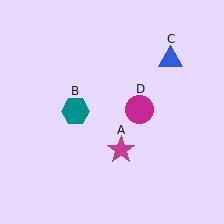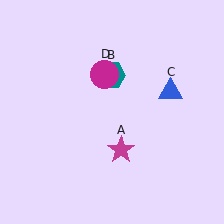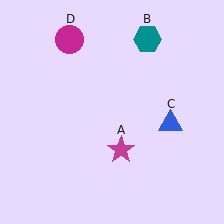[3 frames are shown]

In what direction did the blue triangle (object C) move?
The blue triangle (object C) moved down.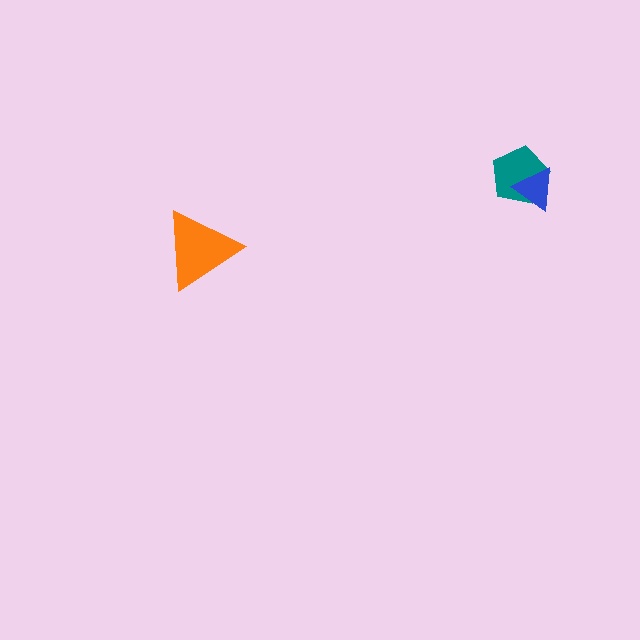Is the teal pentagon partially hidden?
Yes, it is partially covered by another shape.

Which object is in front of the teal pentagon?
The blue triangle is in front of the teal pentagon.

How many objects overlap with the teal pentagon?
1 object overlaps with the teal pentagon.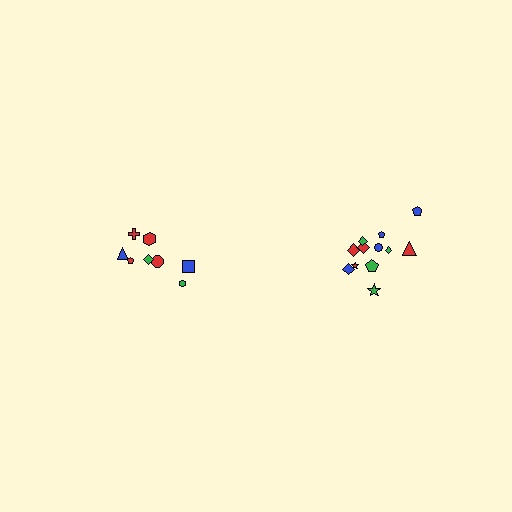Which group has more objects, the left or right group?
The right group.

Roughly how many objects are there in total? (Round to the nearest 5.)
Roughly 20 objects in total.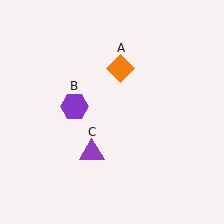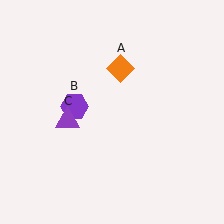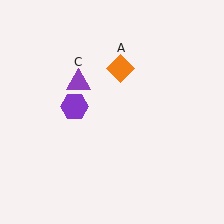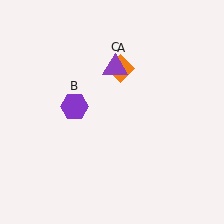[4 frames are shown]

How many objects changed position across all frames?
1 object changed position: purple triangle (object C).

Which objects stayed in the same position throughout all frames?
Orange diamond (object A) and purple hexagon (object B) remained stationary.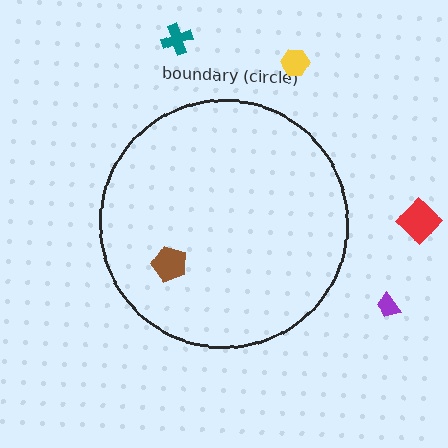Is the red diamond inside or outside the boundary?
Outside.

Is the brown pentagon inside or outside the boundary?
Inside.